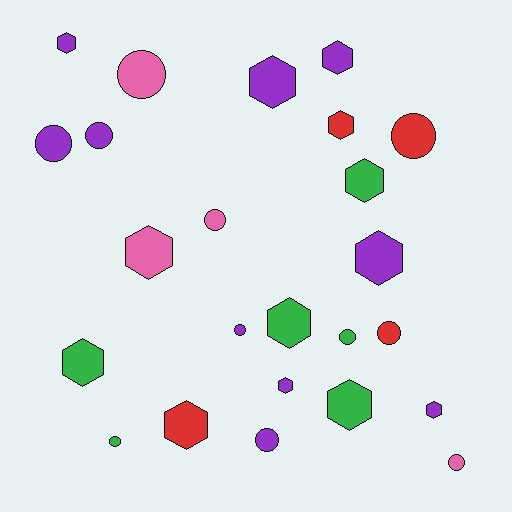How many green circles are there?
There are 2 green circles.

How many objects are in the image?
There are 24 objects.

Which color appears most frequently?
Purple, with 10 objects.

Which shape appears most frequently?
Hexagon, with 13 objects.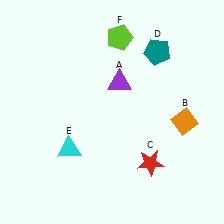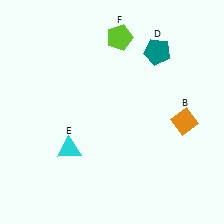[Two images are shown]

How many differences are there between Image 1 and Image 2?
There are 2 differences between the two images.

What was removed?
The red star (C), the purple triangle (A) were removed in Image 2.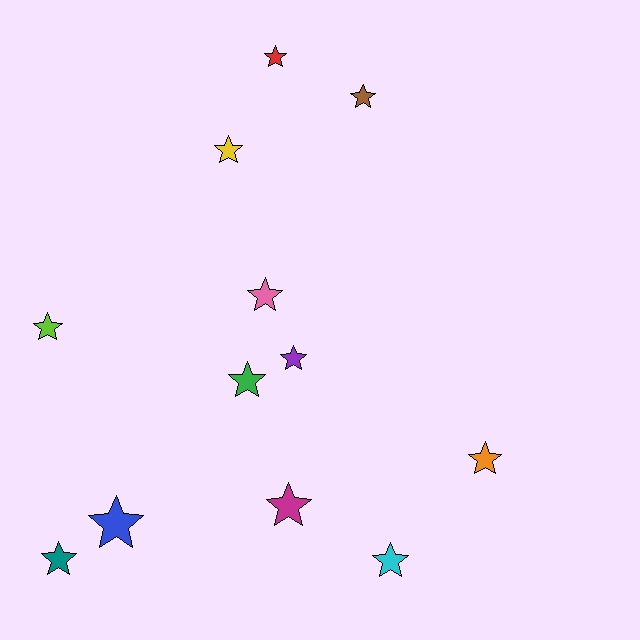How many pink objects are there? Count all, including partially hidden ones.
There is 1 pink object.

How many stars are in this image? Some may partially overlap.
There are 12 stars.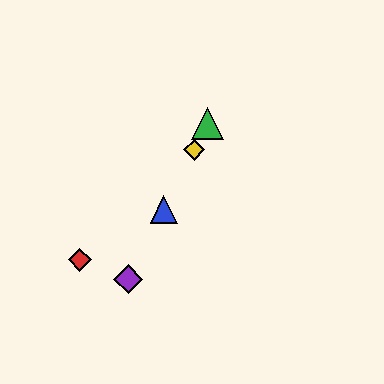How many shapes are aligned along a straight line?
4 shapes (the blue triangle, the green triangle, the yellow diamond, the purple diamond) are aligned along a straight line.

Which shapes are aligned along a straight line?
The blue triangle, the green triangle, the yellow diamond, the purple diamond are aligned along a straight line.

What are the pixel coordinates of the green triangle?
The green triangle is at (208, 123).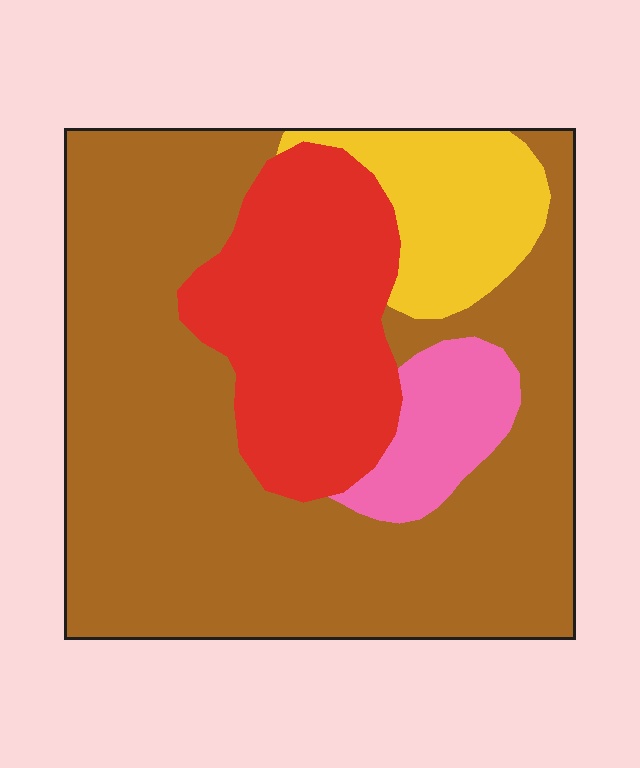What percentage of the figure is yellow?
Yellow covers around 10% of the figure.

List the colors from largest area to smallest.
From largest to smallest: brown, red, yellow, pink.